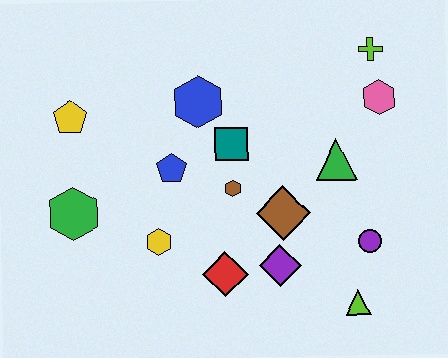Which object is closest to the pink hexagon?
The lime cross is closest to the pink hexagon.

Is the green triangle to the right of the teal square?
Yes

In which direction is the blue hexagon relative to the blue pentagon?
The blue hexagon is above the blue pentagon.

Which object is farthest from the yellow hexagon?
The lime cross is farthest from the yellow hexagon.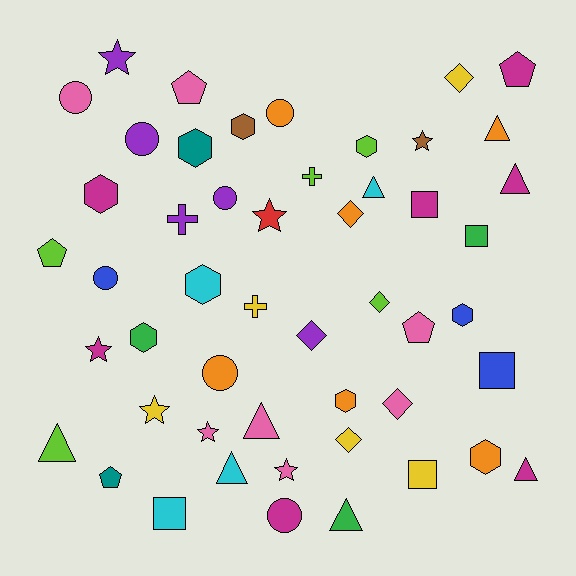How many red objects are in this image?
There is 1 red object.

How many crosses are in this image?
There are 3 crosses.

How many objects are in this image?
There are 50 objects.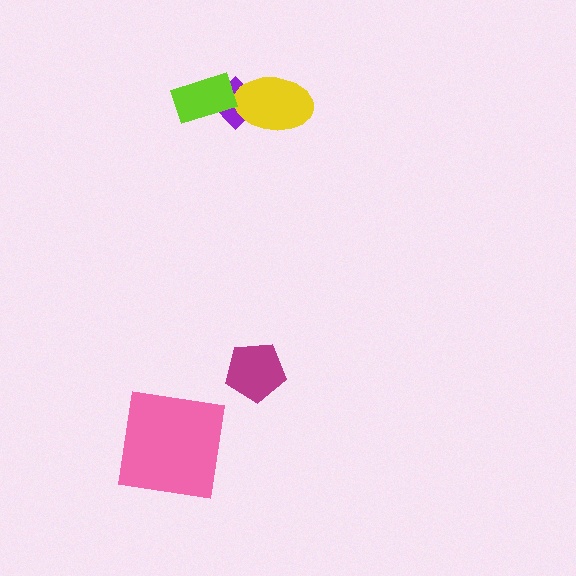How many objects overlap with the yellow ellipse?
1 object overlaps with the yellow ellipse.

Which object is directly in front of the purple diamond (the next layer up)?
The yellow ellipse is directly in front of the purple diamond.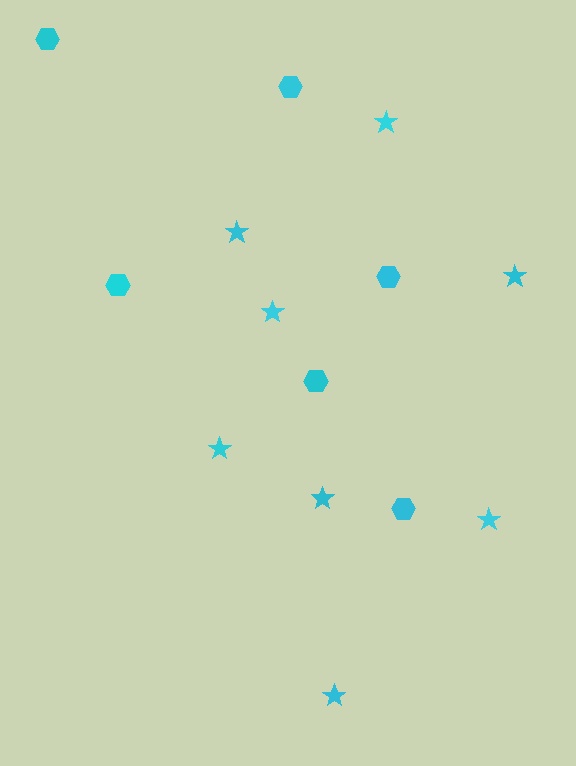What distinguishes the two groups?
There are 2 groups: one group of hexagons (6) and one group of stars (8).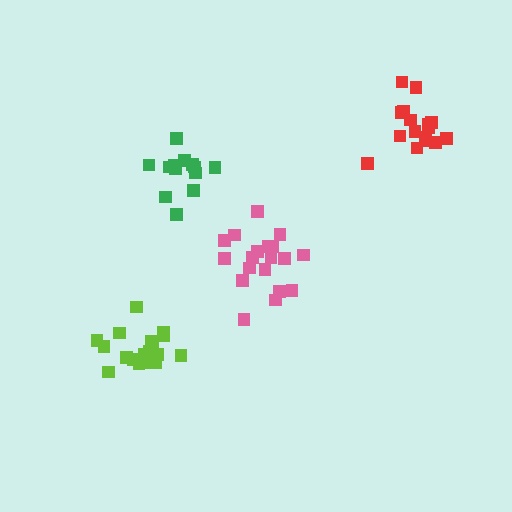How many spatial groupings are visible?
There are 4 spatial groupings.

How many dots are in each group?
Group 1: 19 dots, Group 2: 19 dots, Group 3: 13 dots, Group 4: 16 dots (67 total).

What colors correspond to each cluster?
The clusters are colored: lime, pink, green, red.